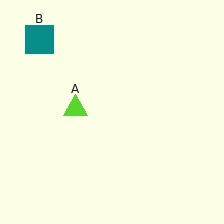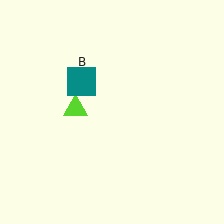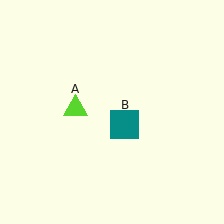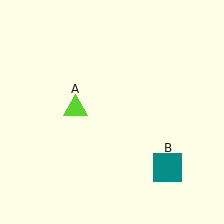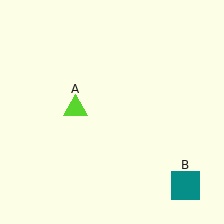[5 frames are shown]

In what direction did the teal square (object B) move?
The teal square (object B) moved down and to the right.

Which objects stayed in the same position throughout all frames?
Lime triangle (object A) remained stationary.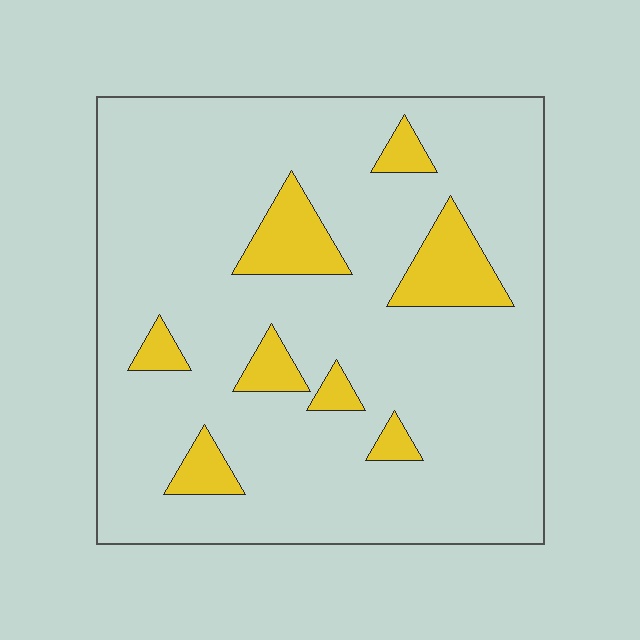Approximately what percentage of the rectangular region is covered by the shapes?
Approximately 15%.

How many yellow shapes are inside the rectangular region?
8.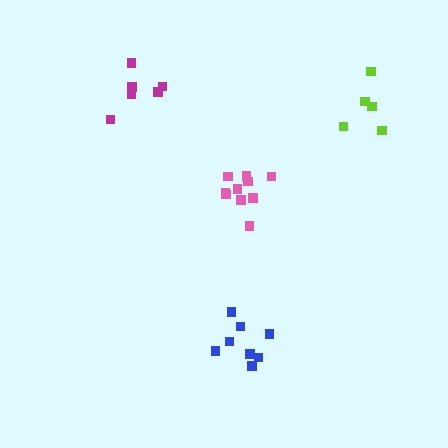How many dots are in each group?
Group 1: 8 dots, Group 2: 10 dots, Group 3: 6 dots, Group 4: 5 dots (29 total).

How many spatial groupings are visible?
There are 4 spatial groupings.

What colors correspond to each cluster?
The clusters are colored: blue, pink, magenta, lime.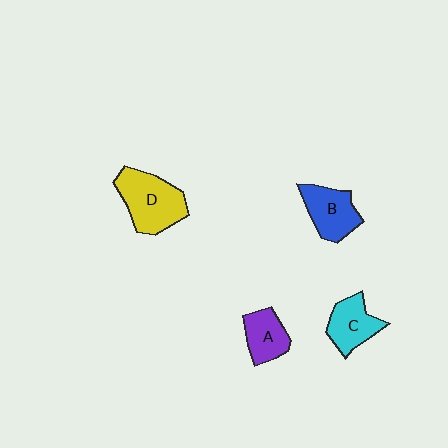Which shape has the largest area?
Shape D (yellow).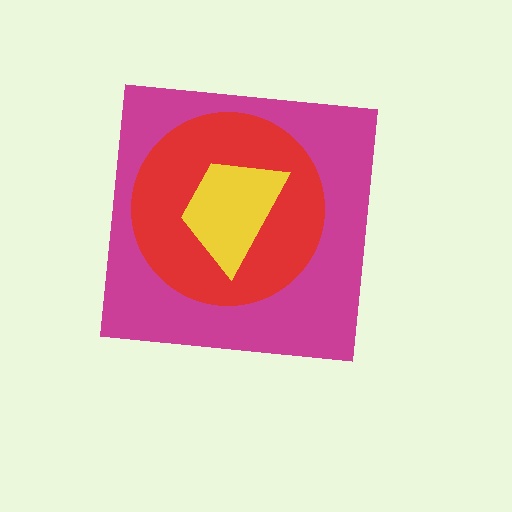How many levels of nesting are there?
3.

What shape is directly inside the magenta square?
The red circle.